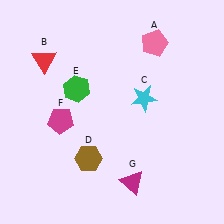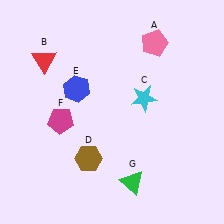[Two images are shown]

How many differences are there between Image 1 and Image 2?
There are 2 differences between the two images.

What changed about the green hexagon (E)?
In Image 1, E is green. In Image 2, it changed to blue.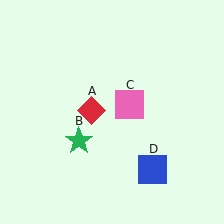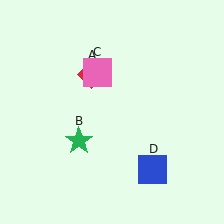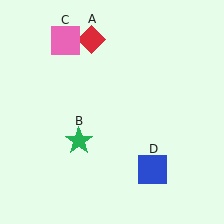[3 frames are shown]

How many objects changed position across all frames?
2 objects changed position: red diamond (object A), pink square (object C).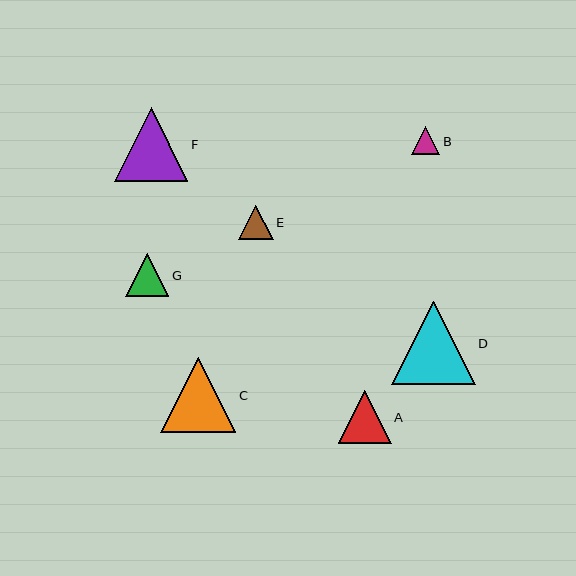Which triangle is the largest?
Triangle D is the largest with a size of approximately 84 pixels.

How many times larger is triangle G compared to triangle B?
Triangle G is approximately 1.5 times the size of triangle B.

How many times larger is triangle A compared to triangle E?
Triangle A is approximately 1.5 times the size of triangle E.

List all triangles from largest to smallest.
From largest to smallest: D, C, F, A, G, E, B.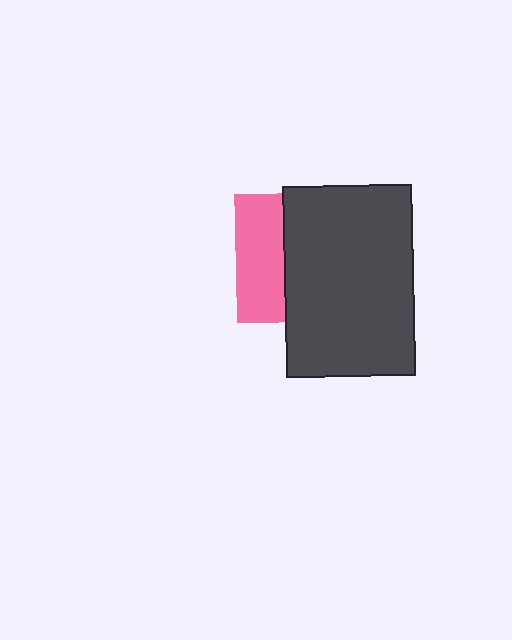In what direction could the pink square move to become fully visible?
The pink square could move left. That would shift it out from behind the dark gray rectangle entirely.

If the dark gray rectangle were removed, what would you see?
You would see the complete pink square.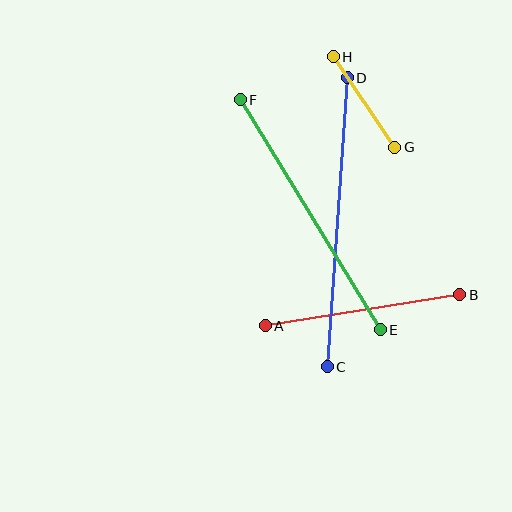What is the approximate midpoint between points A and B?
The midpoint is at approximately (362, 310) pixels.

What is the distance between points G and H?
The distance is approximately 109 pixels.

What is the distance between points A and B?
The distance is approximately 197 pixels.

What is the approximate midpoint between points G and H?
The midpoint is at approximately (364, 102) pixels.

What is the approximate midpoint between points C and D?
The midpoint is at approximately (337, 222) pixels.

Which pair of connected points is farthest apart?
Points C and D are farthest apart.